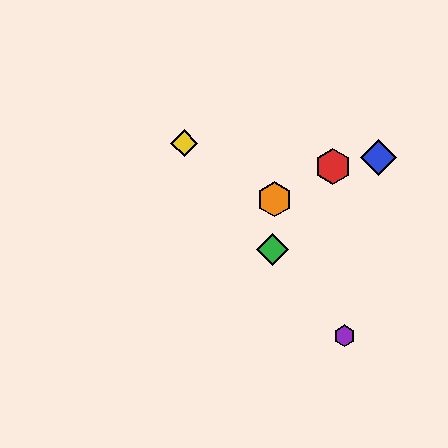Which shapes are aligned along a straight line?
The green diamond, the yellow diamond, the purple hexagon are aligned along a straight line.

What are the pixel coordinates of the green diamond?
The green diamond is at (273, 249).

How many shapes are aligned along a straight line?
3 shapes (the green diamond, the yellow diamond, the purple hexagon) are aligned along a straight line.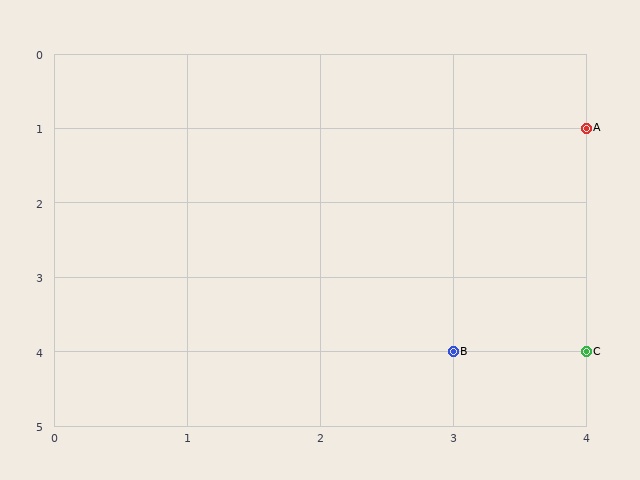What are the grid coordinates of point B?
Point B is at grid coordinates (3, 4).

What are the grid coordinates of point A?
Point A is at grid coordinates (4, 1).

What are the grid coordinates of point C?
Point C is at grid coordinates (4, 4).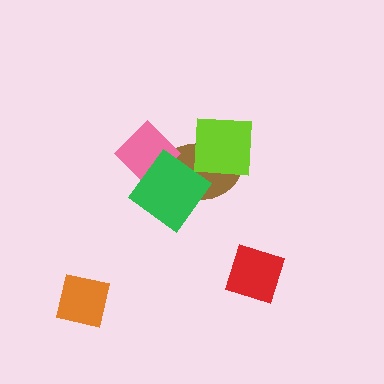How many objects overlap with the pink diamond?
2 objects overlap with the pink diamond.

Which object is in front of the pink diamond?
The green diamond is in front of the pink diamond.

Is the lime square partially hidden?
No, no other shape covers it.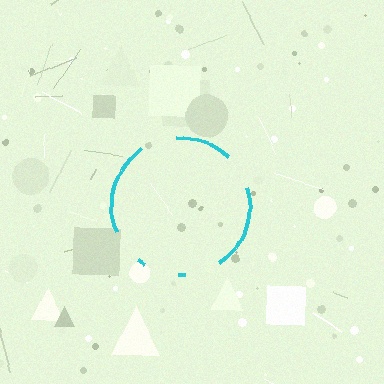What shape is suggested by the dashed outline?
The dashed outline suggests a circle.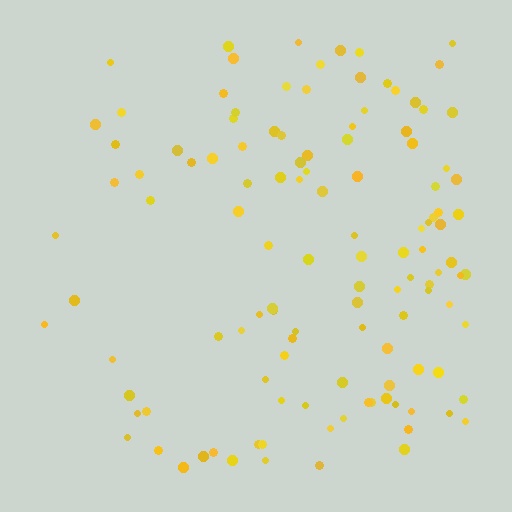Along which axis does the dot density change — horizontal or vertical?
Horizontal.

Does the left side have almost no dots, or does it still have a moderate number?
Still a moderate number, just noticeably fewer than the right.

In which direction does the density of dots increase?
From left to right, with the right side densest.